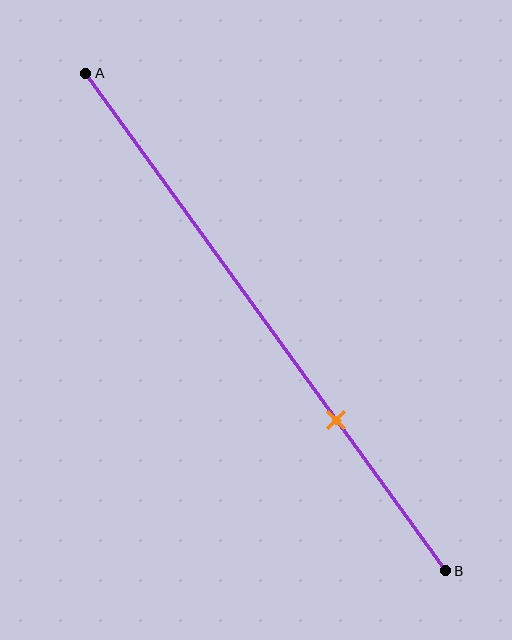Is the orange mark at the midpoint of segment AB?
No, the mark is at about 70% from A, not at the 50% midpoint.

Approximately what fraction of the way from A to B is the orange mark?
The orange mark is approximately 70% of the way from A to B.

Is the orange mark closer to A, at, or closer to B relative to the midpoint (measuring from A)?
The orange mark is closer to point B than the midpoint of segment AB.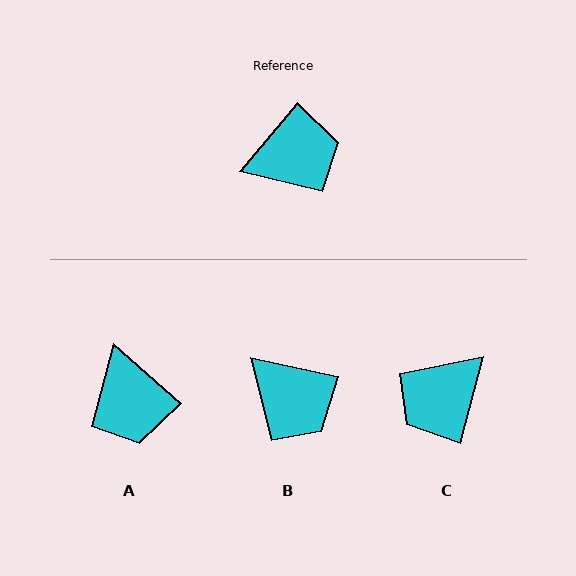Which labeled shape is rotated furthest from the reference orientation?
C, about 155 degrees away.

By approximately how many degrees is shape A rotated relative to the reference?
Approximately 91 degrees clockwise.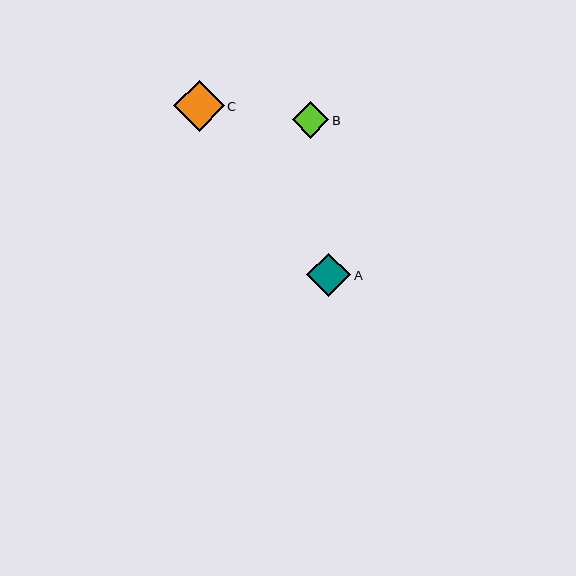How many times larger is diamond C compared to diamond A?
Diamond C is approximately 1.2 times the size of diamond A.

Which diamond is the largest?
Diamond C is the largest with a size of approximately 50 pixels.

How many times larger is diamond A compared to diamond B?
Diamond A is approximately 1.2 times the size of diamond B.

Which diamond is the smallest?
Diamond B is the smallest with a size of approximately 37 pixels.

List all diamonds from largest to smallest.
From largest to smallest: C, A, B.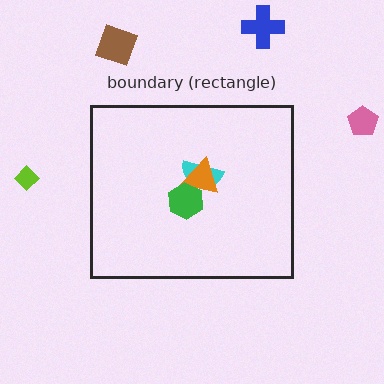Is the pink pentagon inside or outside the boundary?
Outside.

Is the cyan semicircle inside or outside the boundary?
Inside.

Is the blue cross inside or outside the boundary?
Outside.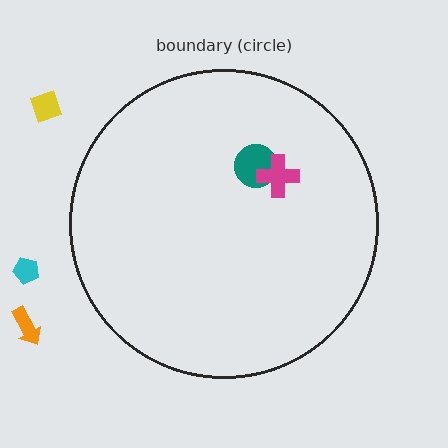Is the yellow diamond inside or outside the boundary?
Outside.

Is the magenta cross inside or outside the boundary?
Inside.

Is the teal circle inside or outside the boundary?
Inside.